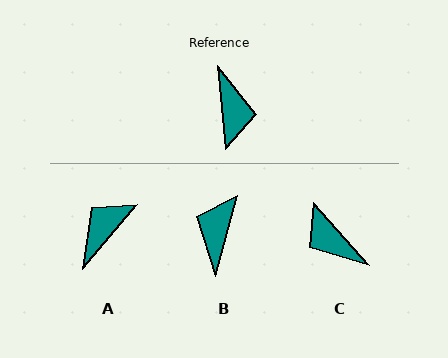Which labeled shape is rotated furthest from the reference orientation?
B, about 159 degrees away.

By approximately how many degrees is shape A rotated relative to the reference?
Approximately 134 degrees counter-clockwise.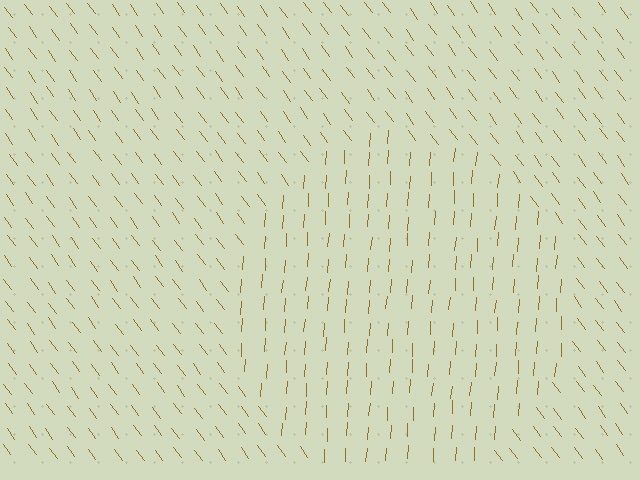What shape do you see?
I see a circle.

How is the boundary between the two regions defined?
The boundary is defined purely by a change in line orientation (approximately 40 degrees difference). All lines are the same color and thickness.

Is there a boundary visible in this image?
Yes, there is a texture boundary formed by a change in line orientation.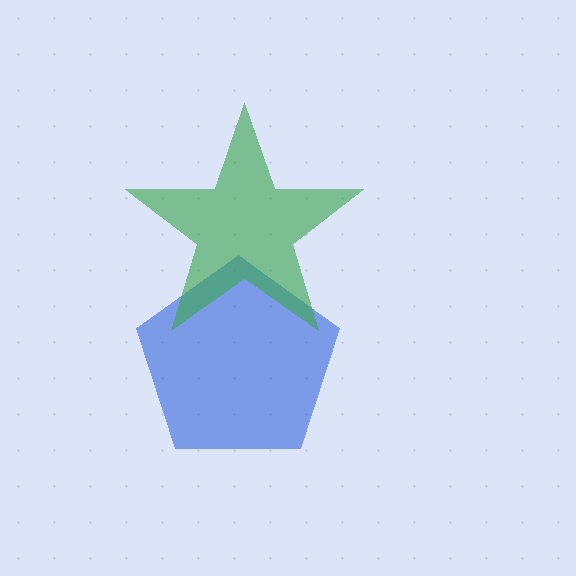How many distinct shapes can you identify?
There are 2 distinct shapes: a blue pentagon, a green star.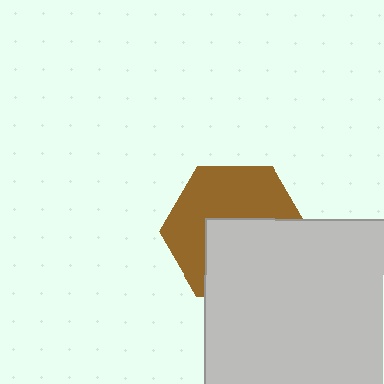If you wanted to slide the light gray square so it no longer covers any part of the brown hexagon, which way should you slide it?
Slide it down — that is the most direct way to separate the two shapes.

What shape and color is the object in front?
The object in front is a light gray square.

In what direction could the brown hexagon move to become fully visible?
The brown hexagon could move up. That would shift it out from behind the light gray square entirely.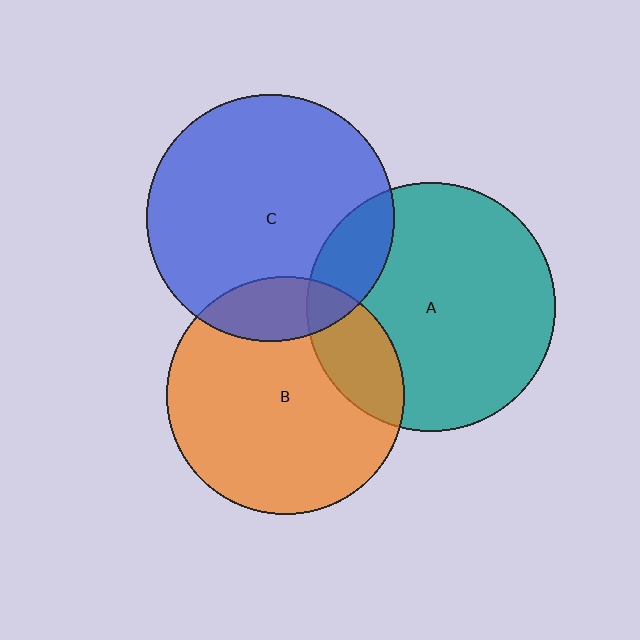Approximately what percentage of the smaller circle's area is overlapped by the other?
Approximately 20%.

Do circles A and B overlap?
Yes.